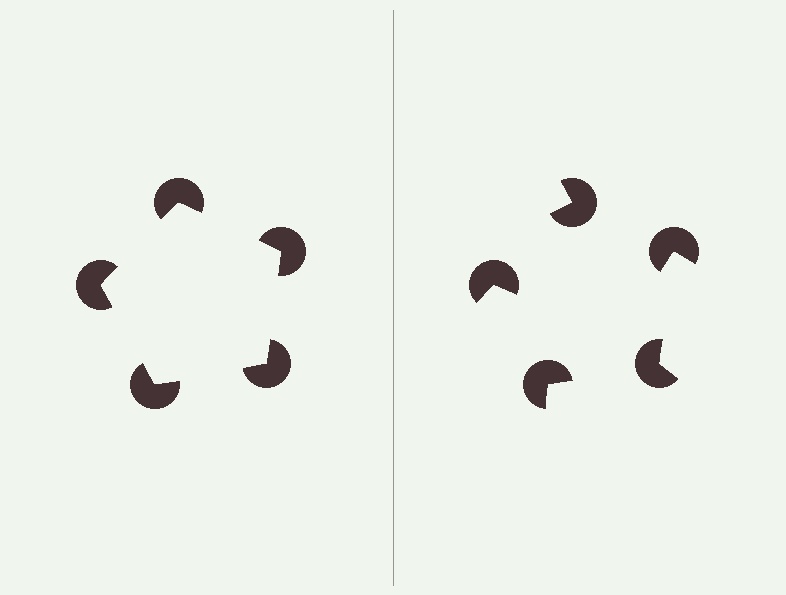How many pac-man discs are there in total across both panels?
10 — 5 on each side.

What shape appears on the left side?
An illusory pentagon.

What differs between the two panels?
The pac-man discs are positioned identically on both sides; only the wedge orientations differ. On the left they align to a pentagon; on the right they are misaligned.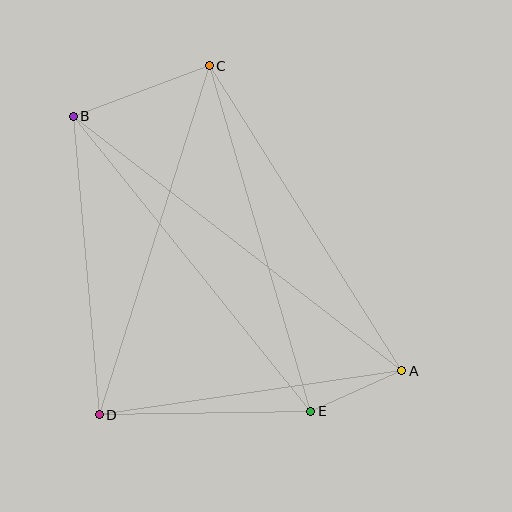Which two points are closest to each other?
Points A and E are closest to each other.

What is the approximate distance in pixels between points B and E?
The distance between B and E is approximately 379 pixels.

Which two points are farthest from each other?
Points A and B are farthest from each other.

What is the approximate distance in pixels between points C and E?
The distance between C and E is approximately 360 pixels.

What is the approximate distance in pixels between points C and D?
The distance between C and D is approximately 366 pixels.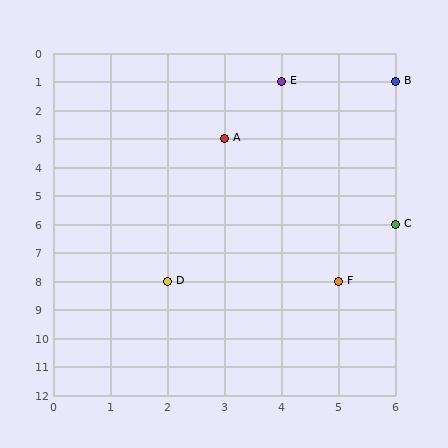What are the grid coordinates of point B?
Point B is at grid coordinates (6, 1).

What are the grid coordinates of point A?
Point A is at grid coordinates (3, 3).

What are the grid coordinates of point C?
Point C is at grid coordinates (6, 6).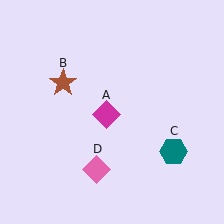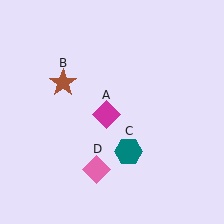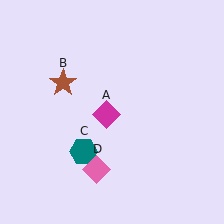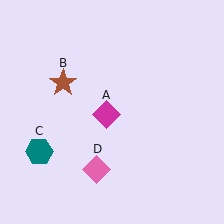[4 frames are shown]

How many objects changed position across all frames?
1 object changed position: teal hexagon (object C).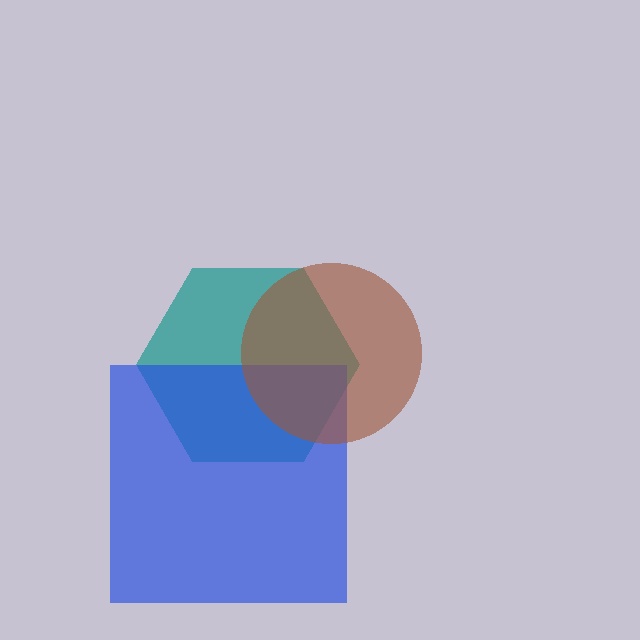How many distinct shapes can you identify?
There are 3 distinct shapes: a teal hexagon, a blue square, a brown circle.